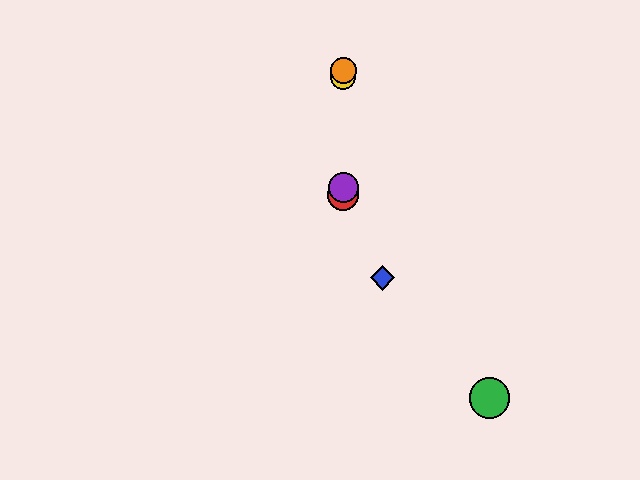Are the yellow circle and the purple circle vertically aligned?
Yes, both are at x≈343.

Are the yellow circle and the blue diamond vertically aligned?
No, the yellow circle is at x≈343 and the blue diamond is at x≈382.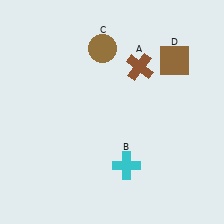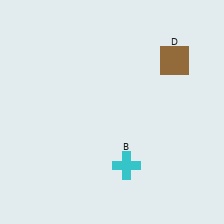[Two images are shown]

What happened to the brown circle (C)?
The brown circle (C) was removed in Image 2. It was in the top-left area of Image 1.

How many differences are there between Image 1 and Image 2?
There are 2 differences between the two images.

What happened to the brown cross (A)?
The brown cross (A) was removed in Image 2. It was in the top-right area of Image 1.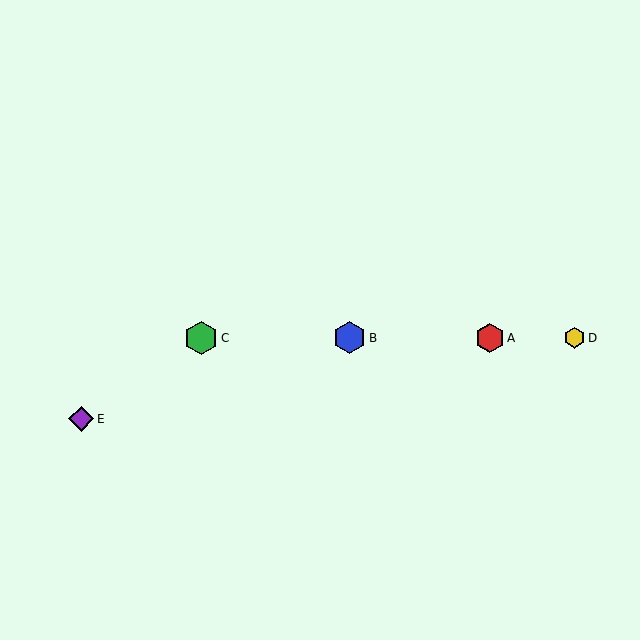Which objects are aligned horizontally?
Objects A, B, C, D are aligned horizontally.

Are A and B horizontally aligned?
Yes, both are at y≈338.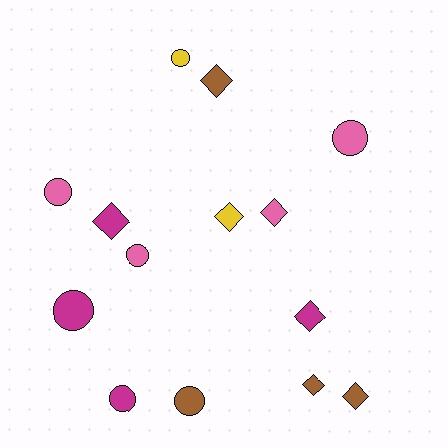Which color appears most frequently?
Pink, with 4 objects.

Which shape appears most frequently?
Circle, with 7 objects.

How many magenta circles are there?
There are 2 magenta circles.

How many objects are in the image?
There are 14 objects.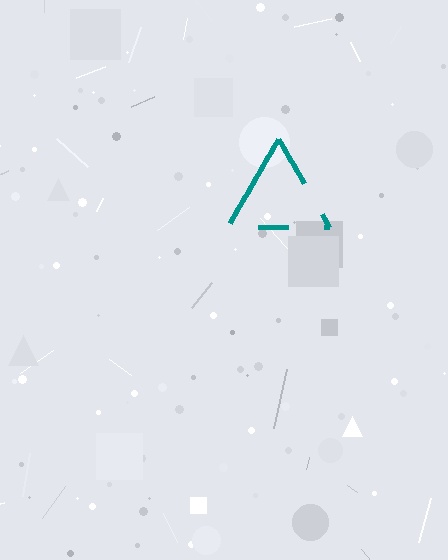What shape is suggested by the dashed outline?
The dashed outline suggests a triangle.